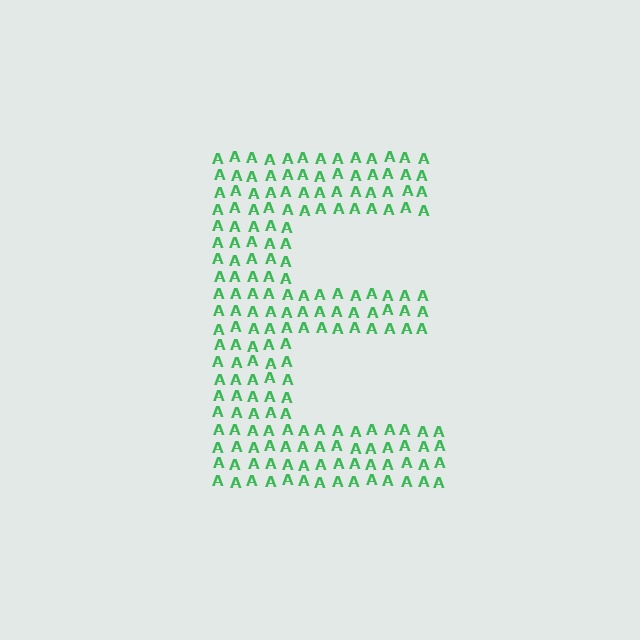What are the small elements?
The small elements are letter A's.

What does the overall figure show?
The overall figure shows the letter E.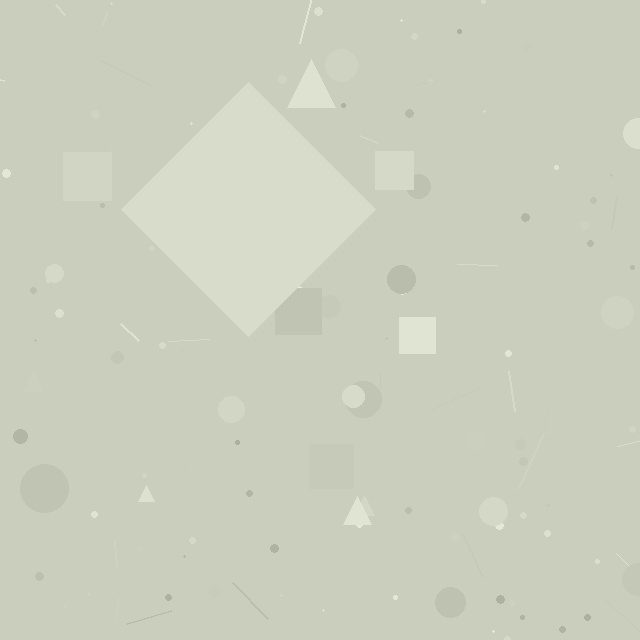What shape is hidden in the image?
A diamond is hidden in the image.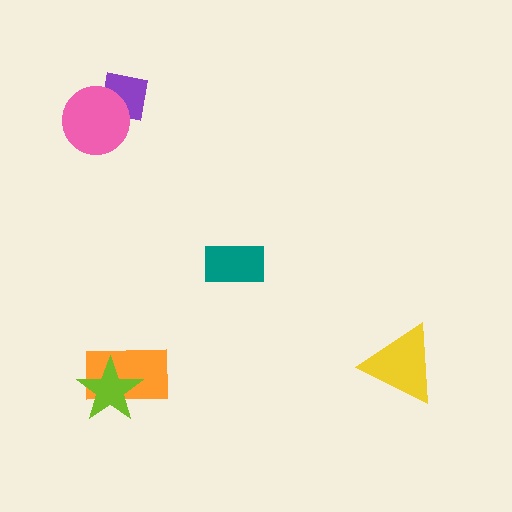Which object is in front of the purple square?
The pink circle is in front of the purple square.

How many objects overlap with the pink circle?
1 object overlaps with the pink circle.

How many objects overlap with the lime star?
1 object overlaps with the lime star.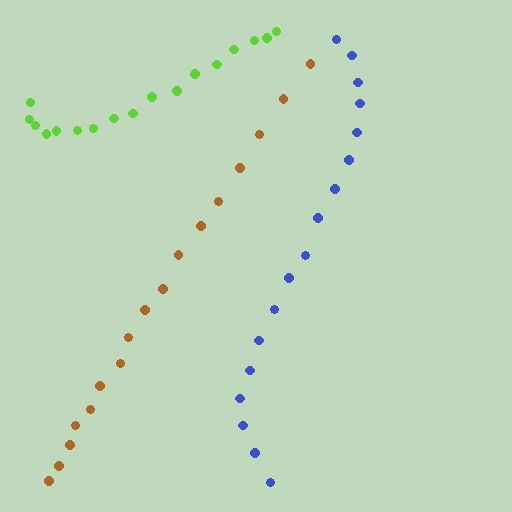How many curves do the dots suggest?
There are 3 distinct paths.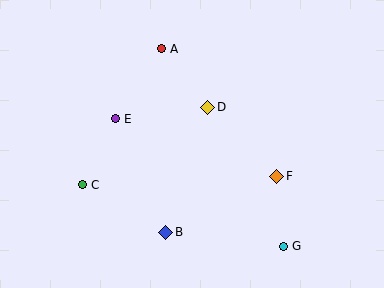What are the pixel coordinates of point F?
Point F is at (277, 176).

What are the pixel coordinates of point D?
Point D is at (208, 107).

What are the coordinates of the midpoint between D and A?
The midpoint between D and A is at (185, 78).